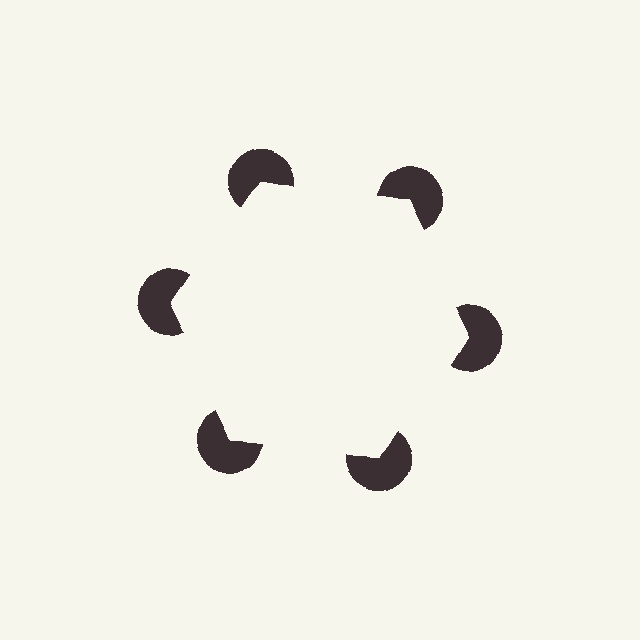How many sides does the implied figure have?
6 sides.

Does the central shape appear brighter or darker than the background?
It typically appears slightly brighter than the background, even though no actual brightness change is drawn.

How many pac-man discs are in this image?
There are 6 — one at each vertex of the illusory hexagon.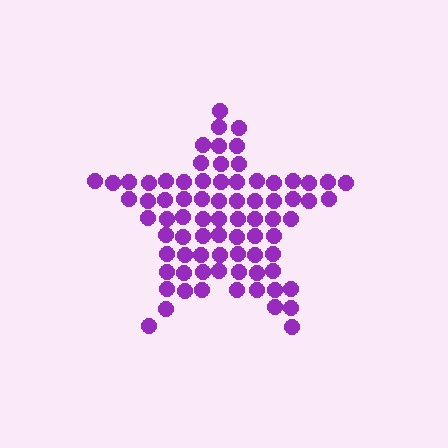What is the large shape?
The large shape is a star.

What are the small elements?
The small elements are circles.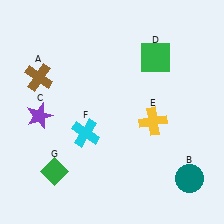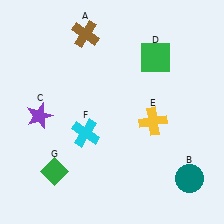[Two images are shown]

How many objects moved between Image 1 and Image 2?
1 object moved between the two images.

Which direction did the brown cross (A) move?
The brown cross (A) moved right.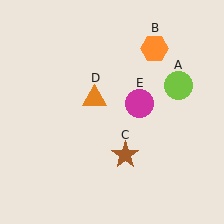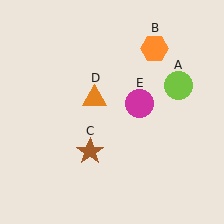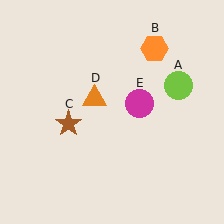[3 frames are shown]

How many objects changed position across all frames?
1 object changed position: brown star (object C).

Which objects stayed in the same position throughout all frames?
Lime circle (object A) and orange hexagon (object B) and orange triangle (object D) and magenta circle (object E) remained stationary.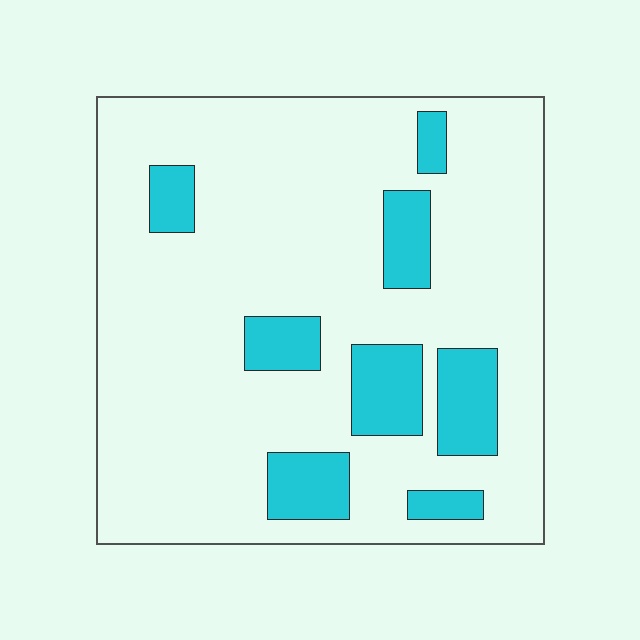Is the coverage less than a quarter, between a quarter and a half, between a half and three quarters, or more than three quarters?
Less than a quarter.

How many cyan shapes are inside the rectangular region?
8.